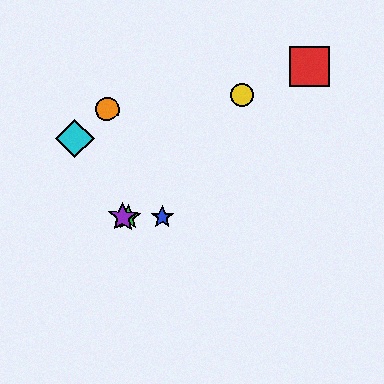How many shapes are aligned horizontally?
3 shapes (the blue star, the green star, the purple star) are aligned horizontally.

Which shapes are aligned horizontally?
The blue star, the green star, the purple star are aligned horizontally.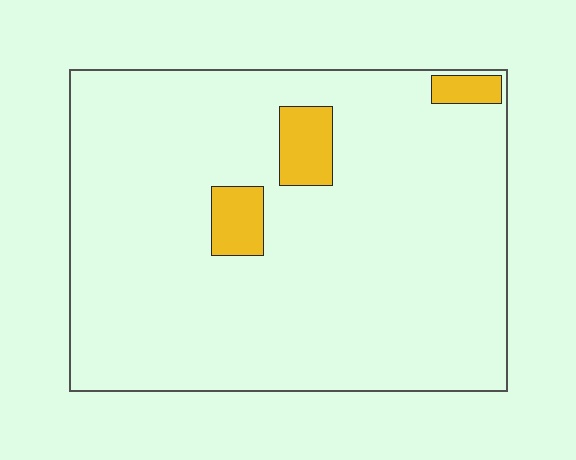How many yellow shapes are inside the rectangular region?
3.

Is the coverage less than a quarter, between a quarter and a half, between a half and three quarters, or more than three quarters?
Less than a quarter.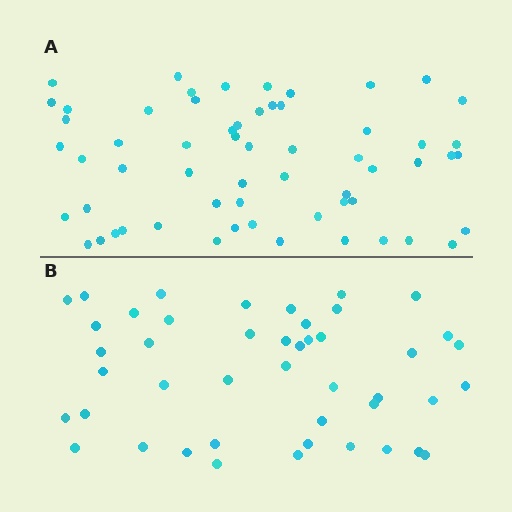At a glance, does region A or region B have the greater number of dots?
Region A (the top region) has more dots.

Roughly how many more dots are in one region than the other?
Region A has approximately 15 more dots than region B.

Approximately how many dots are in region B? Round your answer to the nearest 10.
About 40 dots. (The exact count is 45, which rounds to 40.)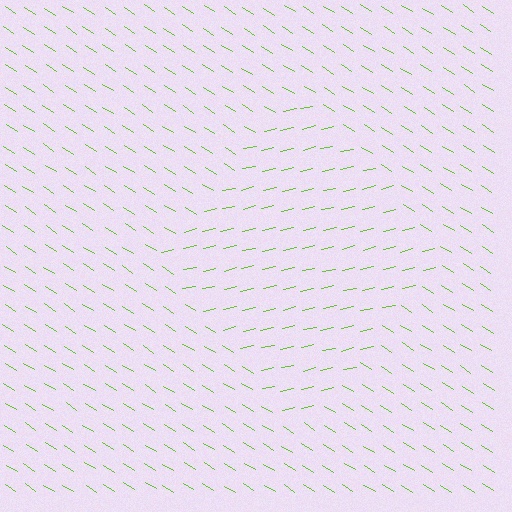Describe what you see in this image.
The image is filled with small lime line segments. A diamond region in the image has lines oriented differently from the surrounding lines, creating a visible texture boundary.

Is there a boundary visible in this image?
Yes, there is a texture boundary formed by a change in line orientation.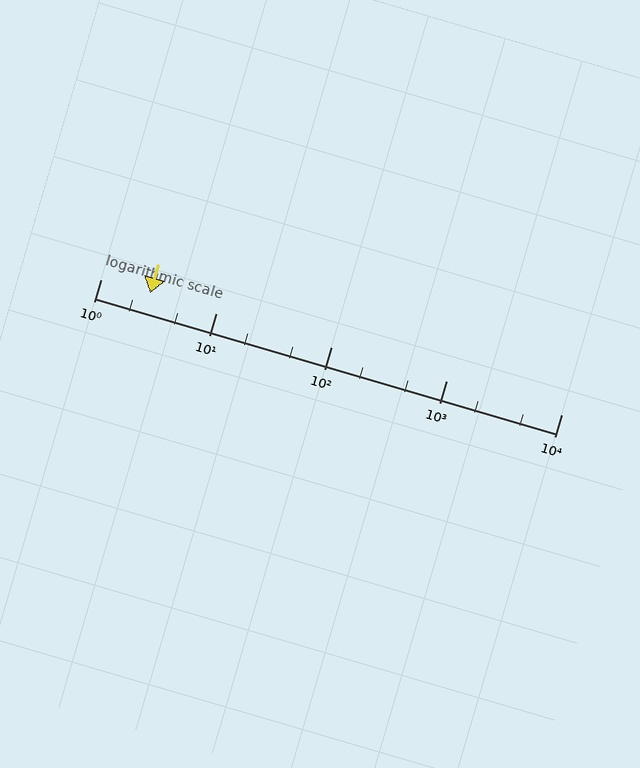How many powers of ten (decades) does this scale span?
The scale spans 4 decades, from 1 to 10000.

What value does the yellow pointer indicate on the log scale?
The pointer indicates approximately 2.7.